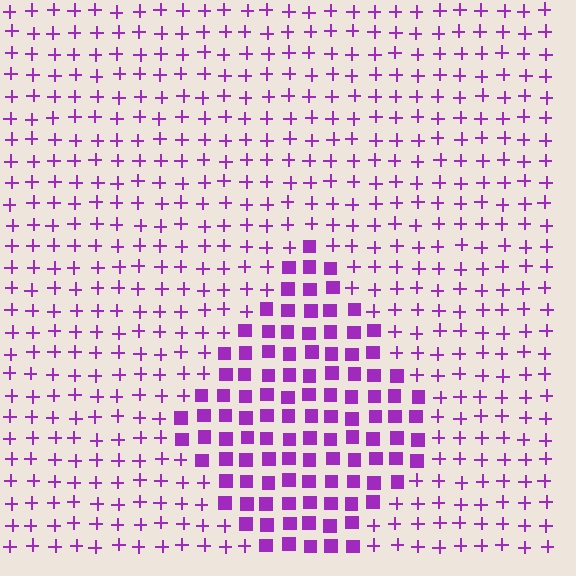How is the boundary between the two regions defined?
The boundary is defined by a change in element shape: squares inside vs. plus signs outside. All elements share the same color and spacing.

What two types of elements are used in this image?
The image uses squares inside the diamond region and plus signs outside it.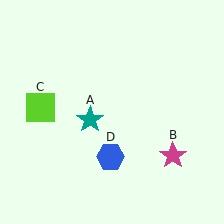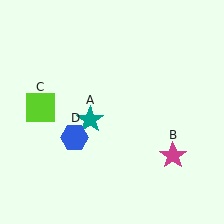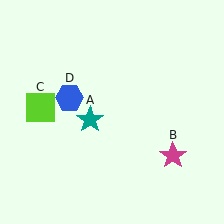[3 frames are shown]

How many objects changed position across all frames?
1 object changed position: blue hexagon (object D).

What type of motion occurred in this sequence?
The blue hexagon (object D) rotated clockwise around the center of the scene.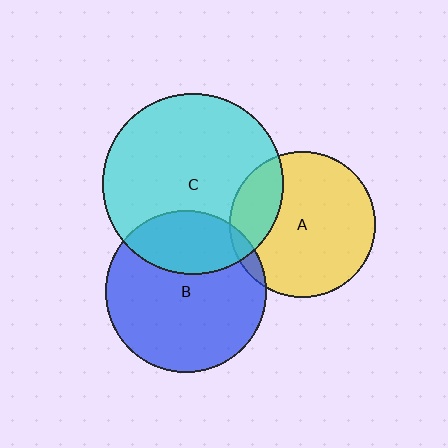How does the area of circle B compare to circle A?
Approximately 1.2 times.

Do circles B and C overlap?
Yes.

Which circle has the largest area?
Circle C (cyan).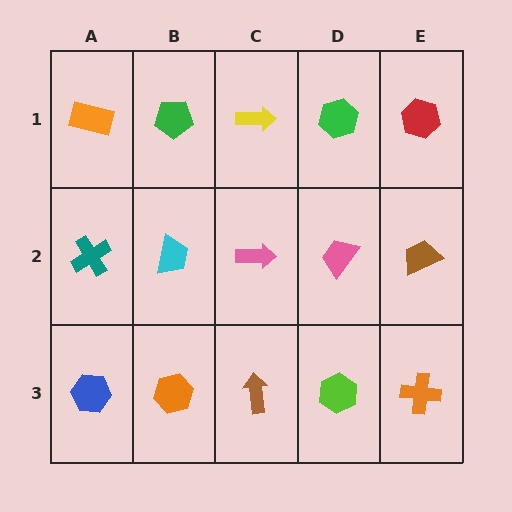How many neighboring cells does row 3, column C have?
3.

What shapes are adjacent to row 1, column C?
A pink arrow (row 2, column C), a green pentagon (row 1, column B), a green hexagon (row 1, column D).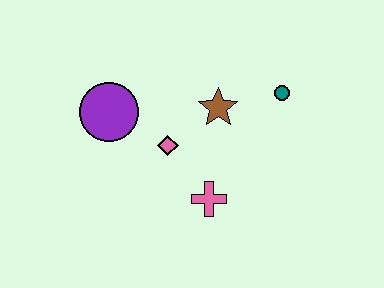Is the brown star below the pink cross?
No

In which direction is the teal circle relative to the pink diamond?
The teal circle is to the right of the pink diamond.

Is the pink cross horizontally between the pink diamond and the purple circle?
No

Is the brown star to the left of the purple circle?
No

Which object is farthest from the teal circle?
The purple circle is farthest from the teal circle.